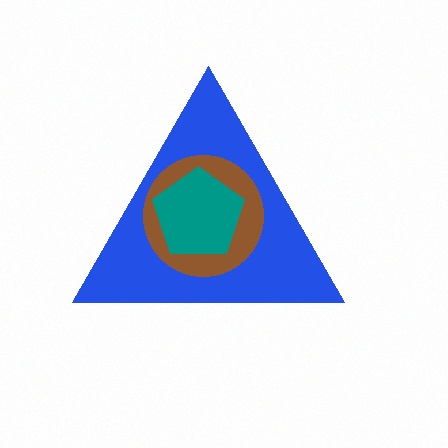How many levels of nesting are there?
3.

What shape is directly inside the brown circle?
The teal pentagon.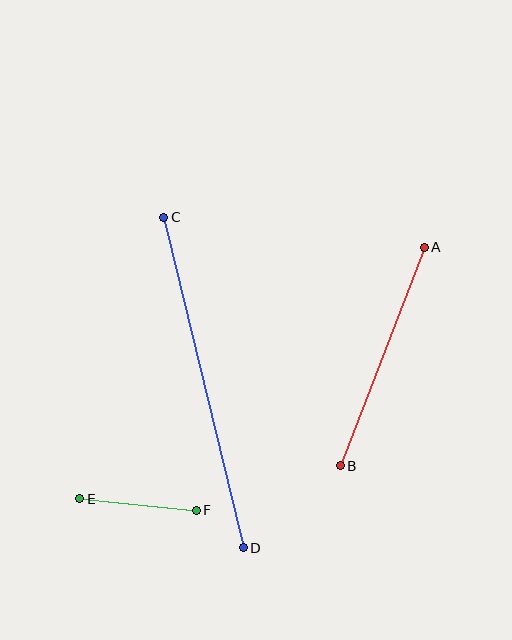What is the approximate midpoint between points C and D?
The midpoint is at approximately (204, 383) pixels.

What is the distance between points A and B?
The distance is approximately 234 pixels.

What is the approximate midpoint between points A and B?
The midpoint is at approximately (382, 357) pixels.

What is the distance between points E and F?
The distance is approximately 117 pixels.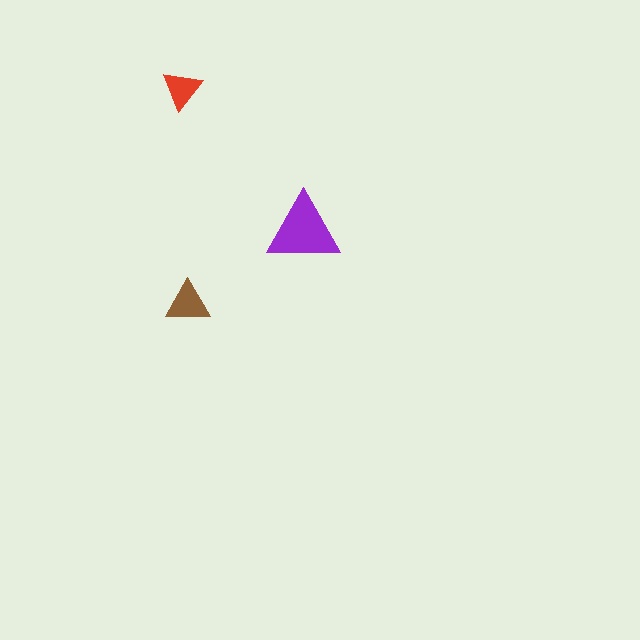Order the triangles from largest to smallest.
the purple one, the brown one, the red one.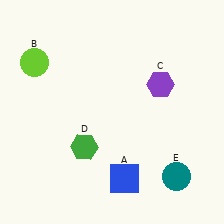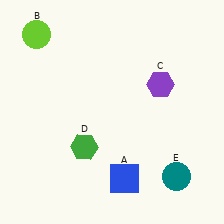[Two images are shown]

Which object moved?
The lime circle (B) moved up.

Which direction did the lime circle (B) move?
The lime circle (B) moved up.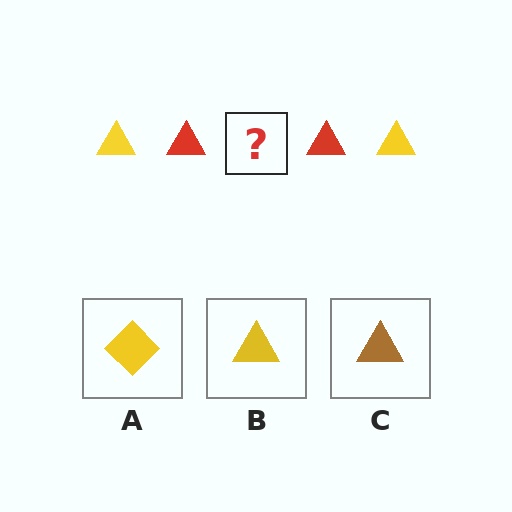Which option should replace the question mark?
Option B.